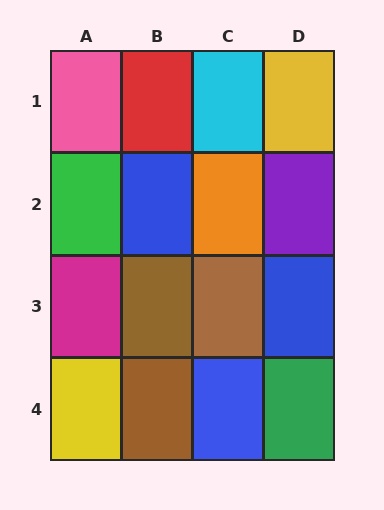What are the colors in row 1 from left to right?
Pink, red, cyan, yellow.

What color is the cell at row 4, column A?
Yellow.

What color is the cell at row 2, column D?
Purple.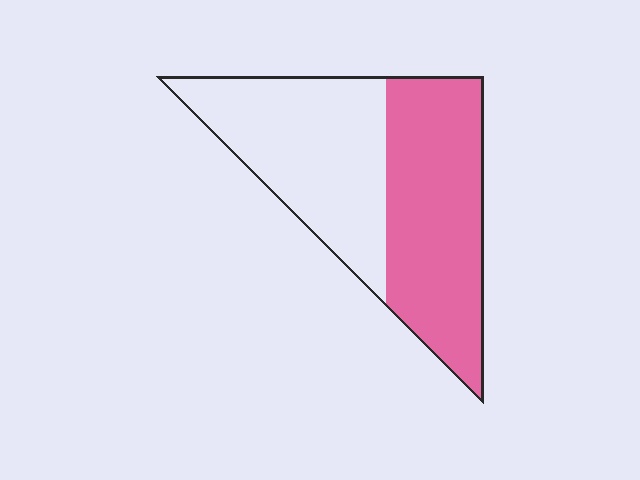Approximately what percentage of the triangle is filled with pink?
Approximately 50%.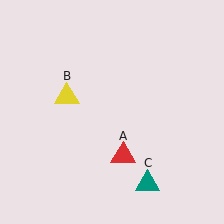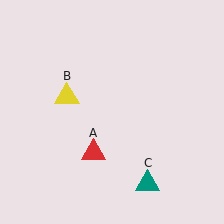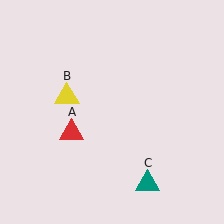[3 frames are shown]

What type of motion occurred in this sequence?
The red triangle (object A) rotated clockwise around the center of the scene.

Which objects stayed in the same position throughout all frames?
Yellow triangle (object B) and teal triangle (object C) remained stationary.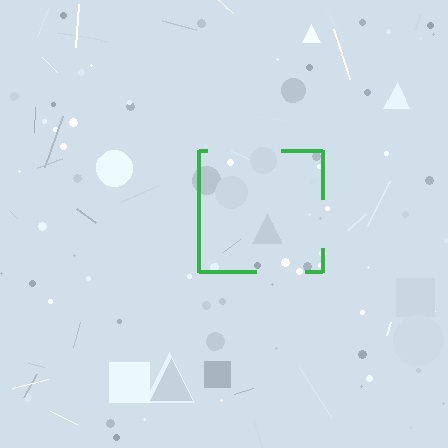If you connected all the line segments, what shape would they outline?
They would outline a square.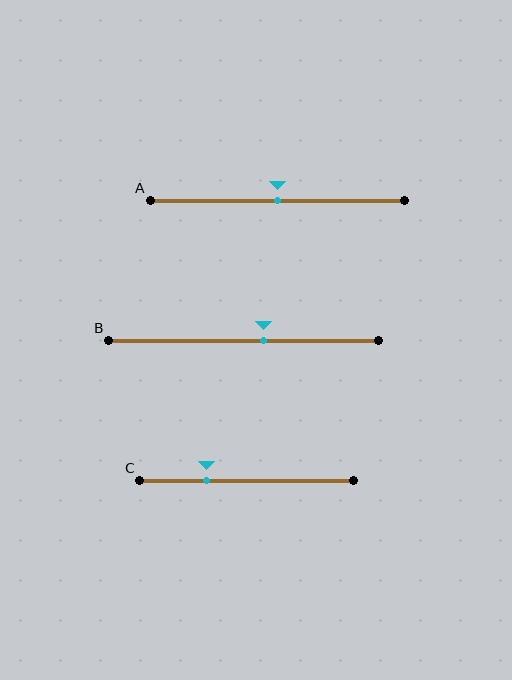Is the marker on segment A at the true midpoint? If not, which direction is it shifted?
Yes, the marker on segment A is at the true midpoint.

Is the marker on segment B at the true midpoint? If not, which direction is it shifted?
No, the marker on segment B is shifted to the right by about 7% of the segment length.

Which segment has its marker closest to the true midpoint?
Segment A has its marker closest to the true midpoint.